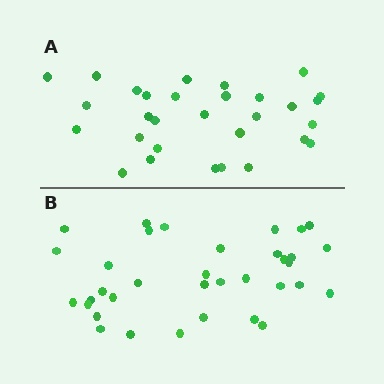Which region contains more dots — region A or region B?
Region B (the bottom region) has more dots.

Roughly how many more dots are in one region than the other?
Region B has about 5 more dots than region A.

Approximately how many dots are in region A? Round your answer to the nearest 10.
About 30 dots.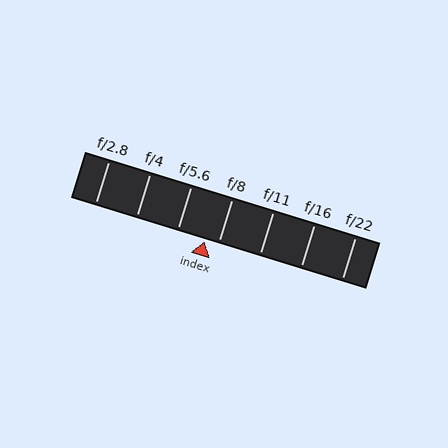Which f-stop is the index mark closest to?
The index mark is closest to f/8.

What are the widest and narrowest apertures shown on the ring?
The widest aperture shown is f/2.8 and the narrowest is f/22.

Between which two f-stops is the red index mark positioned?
The index mark is between f/5.6 and f/8.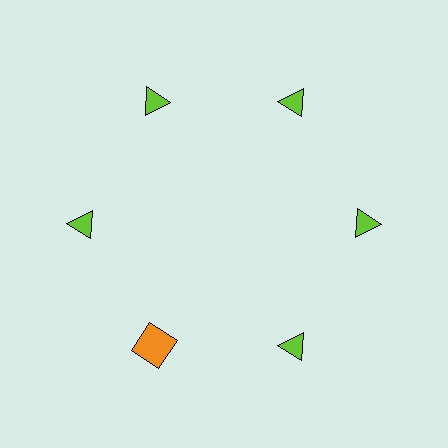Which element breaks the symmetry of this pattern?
The orange square at roughly the 7 o'clock position breaks the symmetry. All other shapes are lime triangles.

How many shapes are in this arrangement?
There are 6 shapes arranged in a ring pattern.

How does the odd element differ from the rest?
It differs in both color (orange instead of lime) and shape (square instead of triangle).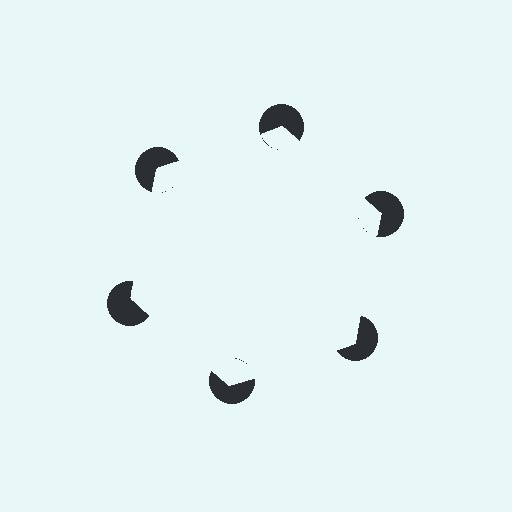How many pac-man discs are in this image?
There are 6 — one at each vertex of the illusory hexagon.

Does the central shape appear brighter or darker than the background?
It typically appears slightly brighter than the background, even though no actual brightness change is drawn.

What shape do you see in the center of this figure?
An illusory hexagon — its edges are inferred from the aligned wedge cuts in the pac-man discs, not physically drawn.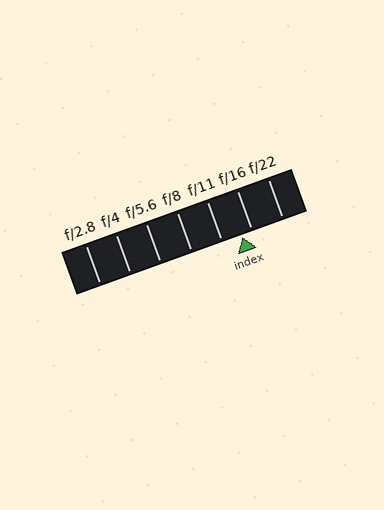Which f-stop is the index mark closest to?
The index mark is closest to f/16.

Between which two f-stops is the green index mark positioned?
The index mark is between f/11 and f/16.